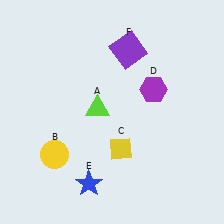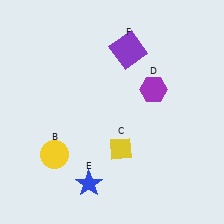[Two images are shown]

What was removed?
The lime triangle (A) was removed in Image 2.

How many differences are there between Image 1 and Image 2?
There is 1 difference between the two images.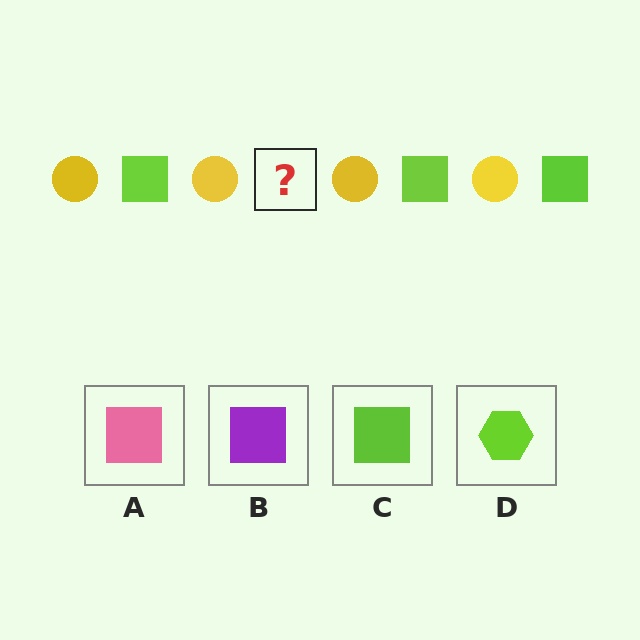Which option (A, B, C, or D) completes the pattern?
C.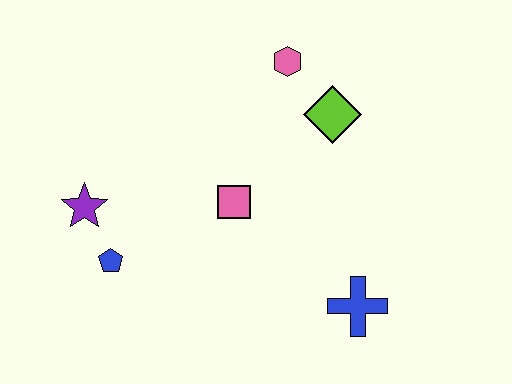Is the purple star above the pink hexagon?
No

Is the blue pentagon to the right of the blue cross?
No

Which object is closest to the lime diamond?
The pink hexagon is closest to the lime diamond.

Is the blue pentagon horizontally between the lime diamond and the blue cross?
No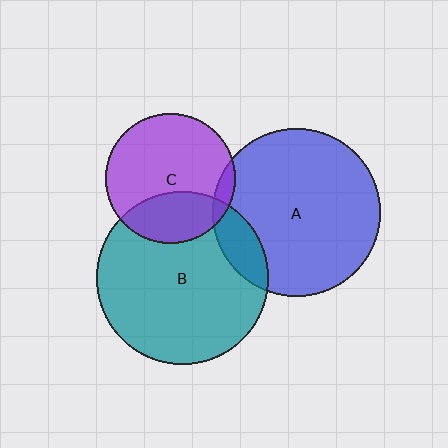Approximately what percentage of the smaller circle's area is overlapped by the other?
Approximately 5%.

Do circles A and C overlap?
Yes.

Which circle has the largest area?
Circle B (teal).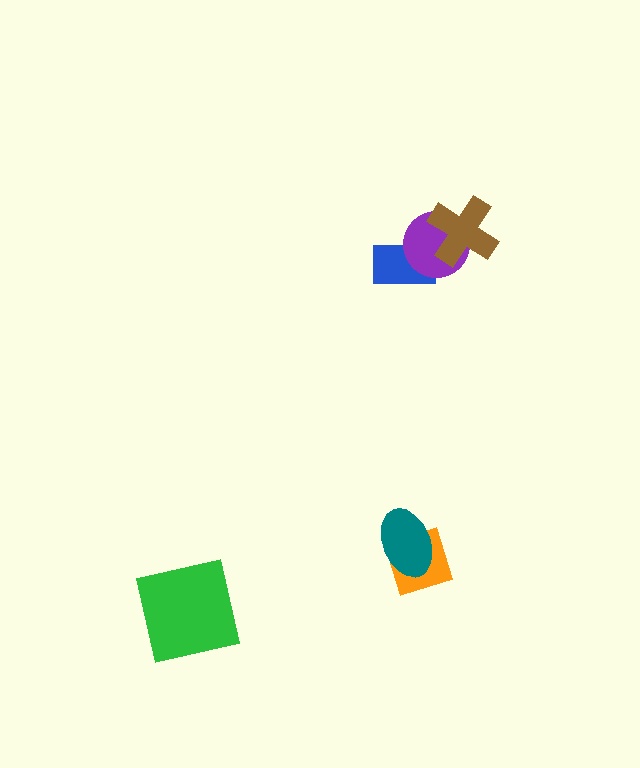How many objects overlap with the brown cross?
1 object overlaps with the brown cross.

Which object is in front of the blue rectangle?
The purple circle is in front of the blue rectangle.